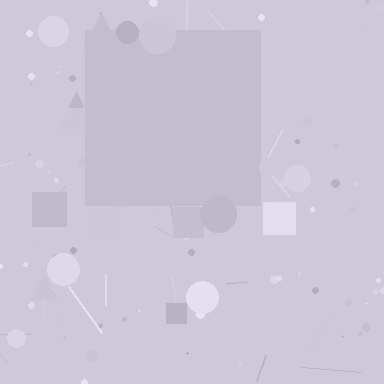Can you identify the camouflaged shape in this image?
The camouflaged shape is a square.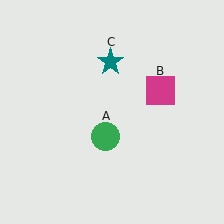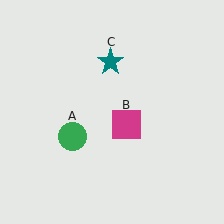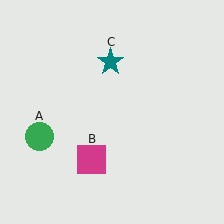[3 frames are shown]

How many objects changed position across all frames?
2 objects changed position: green circle (object A), magenta square (object B).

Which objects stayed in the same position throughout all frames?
Teal star (object C) remained stationary.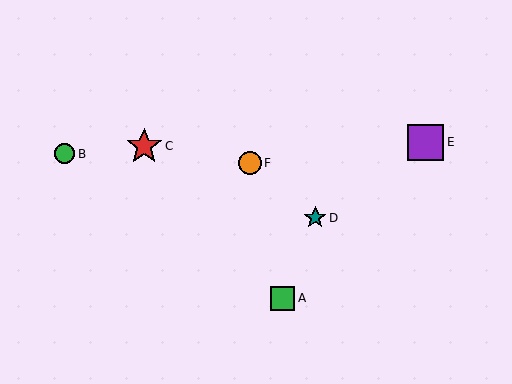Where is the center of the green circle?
The center of the green circle is at (64, 154).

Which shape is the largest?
The purple square (labeled E) is the largest.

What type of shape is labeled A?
Shape A is a green square.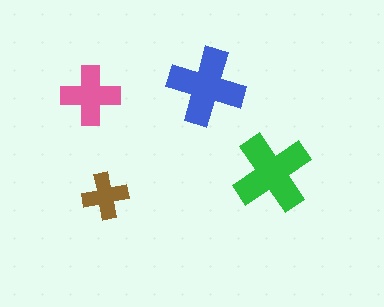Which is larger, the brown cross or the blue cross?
The blue one.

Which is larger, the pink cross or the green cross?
The green one.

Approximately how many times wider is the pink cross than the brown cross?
About 1.5 times wider.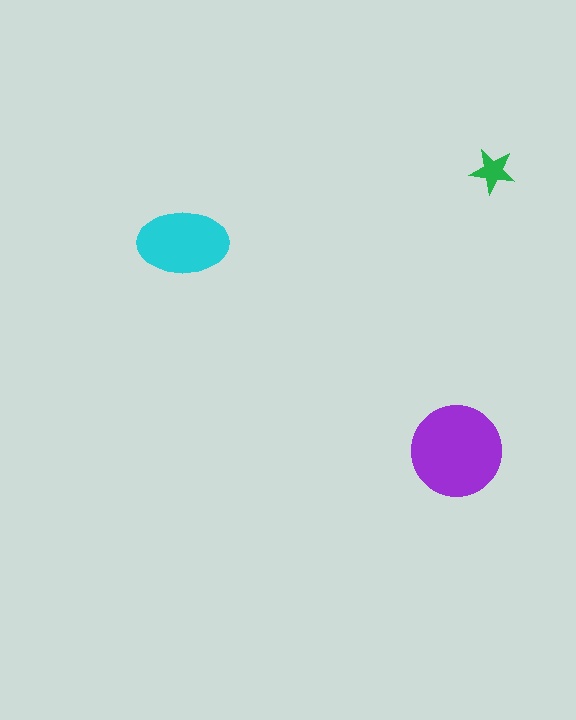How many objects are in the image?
There are 3 objects in the image.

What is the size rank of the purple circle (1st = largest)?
1st.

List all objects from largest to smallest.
The purple circle, the cyan ellipse, the green star.